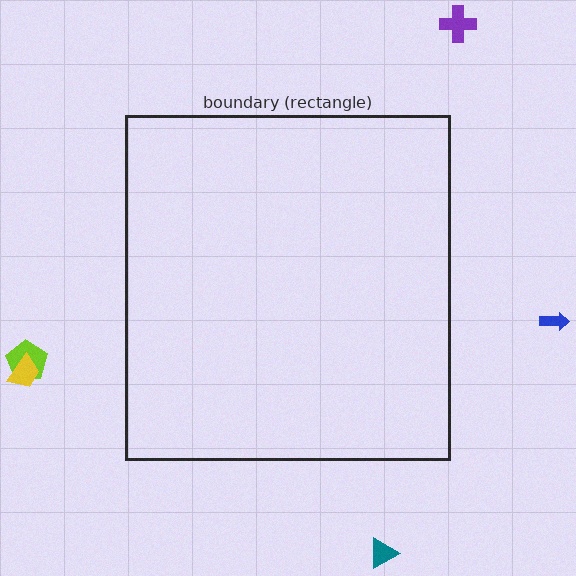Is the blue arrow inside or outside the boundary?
Outside.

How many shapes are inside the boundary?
0 inside, 5 outside.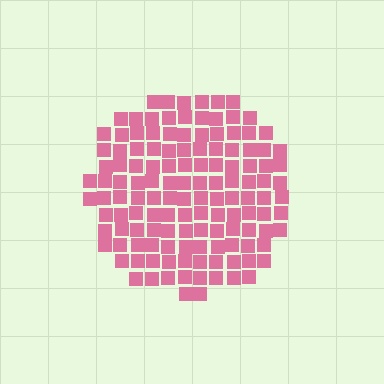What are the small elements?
The small elements are squares.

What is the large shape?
The large shape is a circle.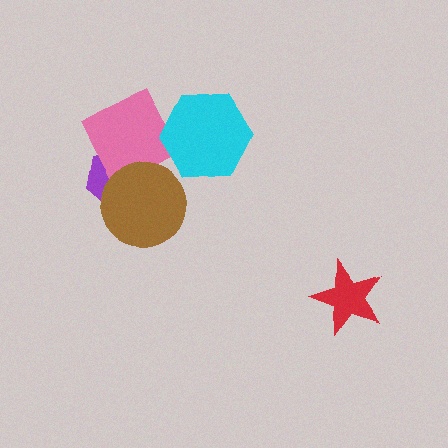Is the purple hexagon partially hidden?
Yes, it is partially covered by another shape.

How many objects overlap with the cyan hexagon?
0 objects overlap with the cyan hexagon.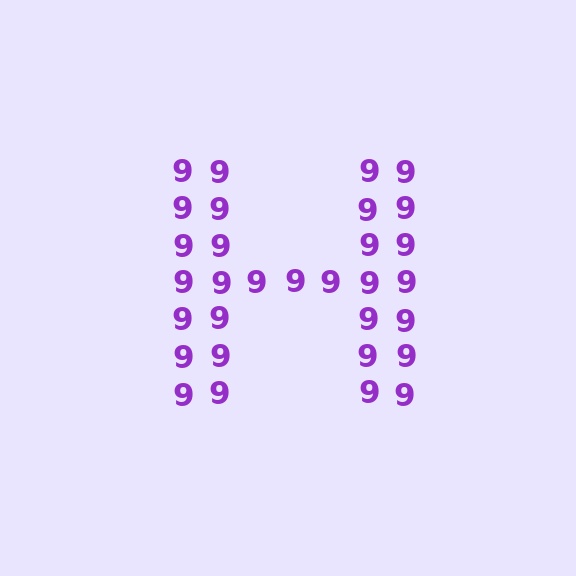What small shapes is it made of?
It is made of small digit 9's.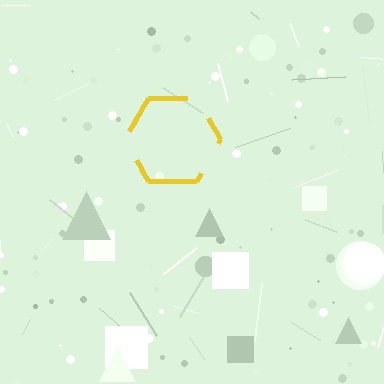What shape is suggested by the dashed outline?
The dashed outline suggests a hexagon.